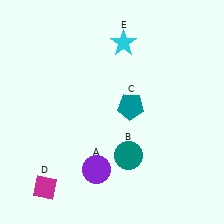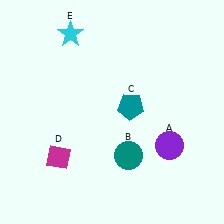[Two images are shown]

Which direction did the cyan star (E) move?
The cyan star (E) moved left.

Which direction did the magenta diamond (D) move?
The magenta diamond (D) moved up.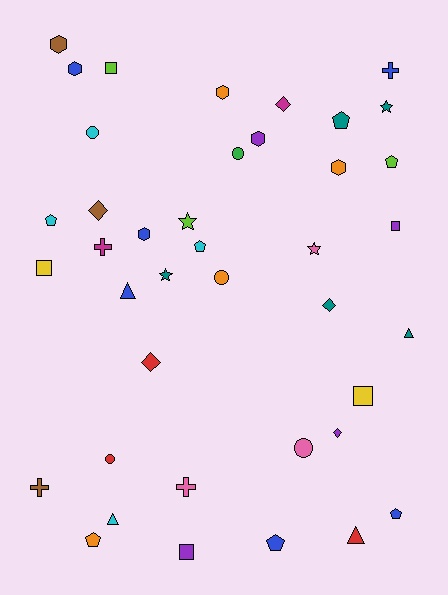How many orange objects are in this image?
There are 4 orange objects.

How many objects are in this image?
There are 40 objects.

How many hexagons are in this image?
There are 6 hexagons.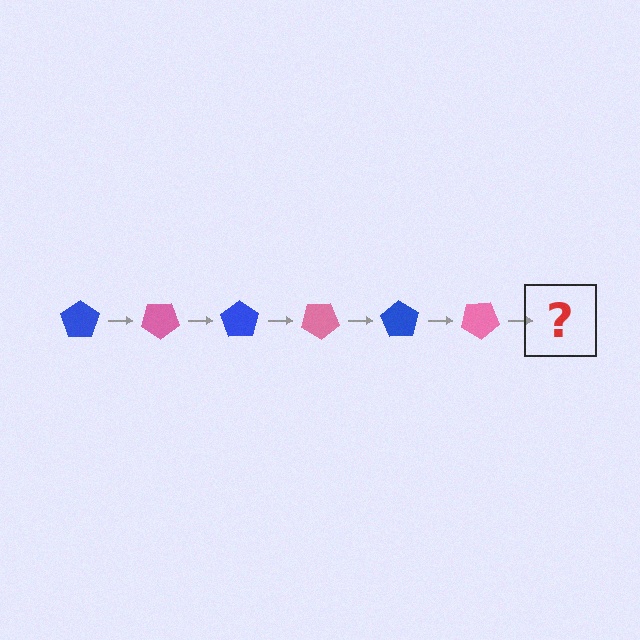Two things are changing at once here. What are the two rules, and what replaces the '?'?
The two rules are that it rotates 35 degrees each step and the color cycles through blue and pink. The '?' should be a blue pentagon, rotated 210 degrees from the start.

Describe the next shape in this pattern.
It should be a blue pentagon, rotated 210 degrees from the start.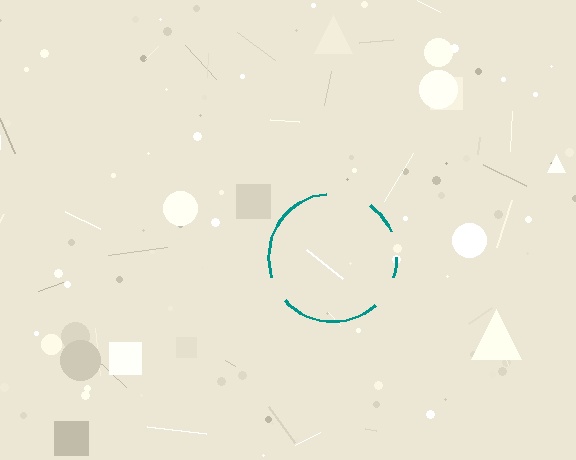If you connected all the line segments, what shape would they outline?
They would outline a circle.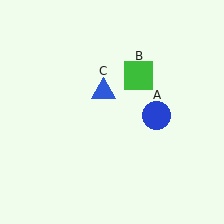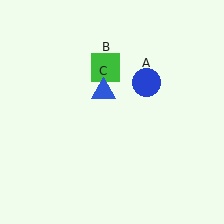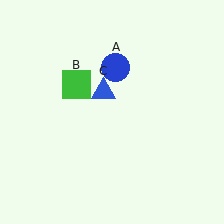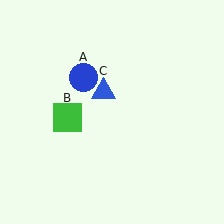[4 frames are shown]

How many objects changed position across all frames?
2 objects changed position: blue circle (object A), green square (object B).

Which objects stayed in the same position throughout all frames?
Blue triangle (object C) remained stationary.